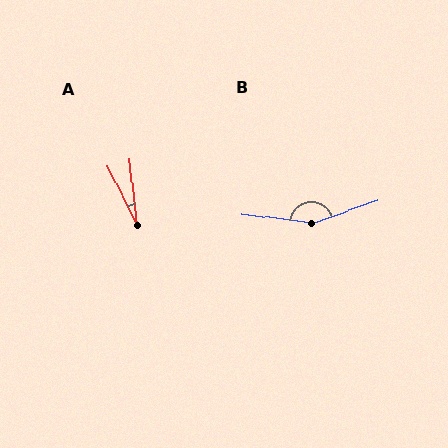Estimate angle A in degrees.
Approximately 21 degrees.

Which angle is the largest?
B, at approximately 154 degrees.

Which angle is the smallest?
A, at approximately 21 degrees.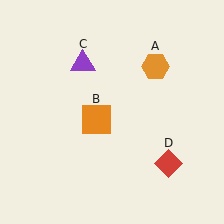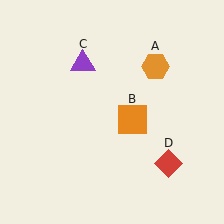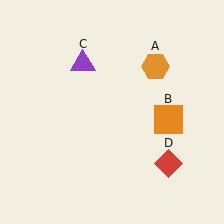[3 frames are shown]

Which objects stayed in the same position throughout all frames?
Orange hexagon (object A) and purple triangle (object C) and red diamond (object D) remained stationary.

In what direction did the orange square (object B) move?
The orange square (object B) moved right.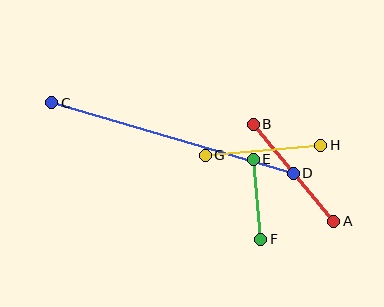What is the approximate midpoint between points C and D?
The midpoint is at approximately (172, 138) pixels.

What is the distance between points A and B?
The distance is approximately 126 pixels.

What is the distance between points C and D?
The distance is approximately 251 pixels.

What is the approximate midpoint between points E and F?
The midpoint is at approximately (257, 199) pixels.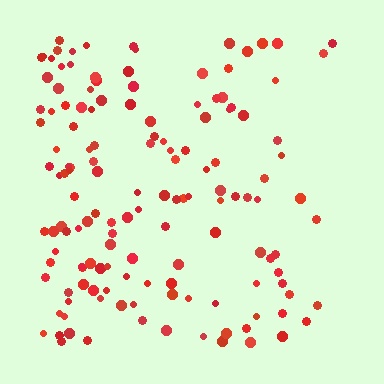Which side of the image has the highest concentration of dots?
The left.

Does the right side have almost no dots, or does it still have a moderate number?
Still a moderate number, just noticeably fewer than the left.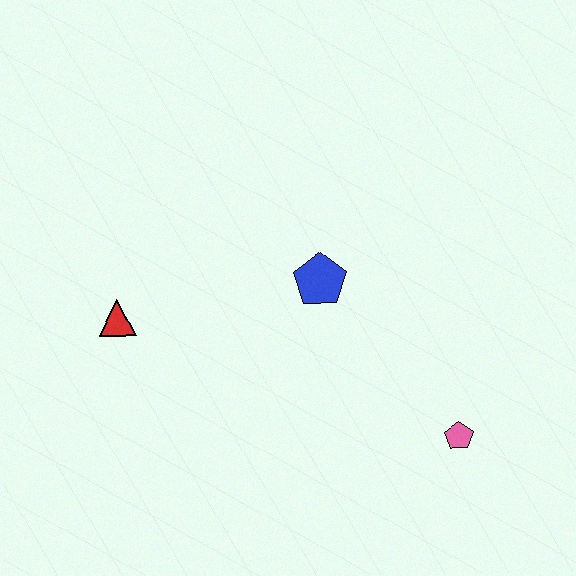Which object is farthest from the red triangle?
The pink pentagon is farthest from the red triangle.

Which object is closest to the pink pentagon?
The blue pentagon is closest to the pink pentagon.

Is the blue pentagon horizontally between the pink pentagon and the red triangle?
Yes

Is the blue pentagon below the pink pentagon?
No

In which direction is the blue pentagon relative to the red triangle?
The blue pentagon is to the right of the red triangle.